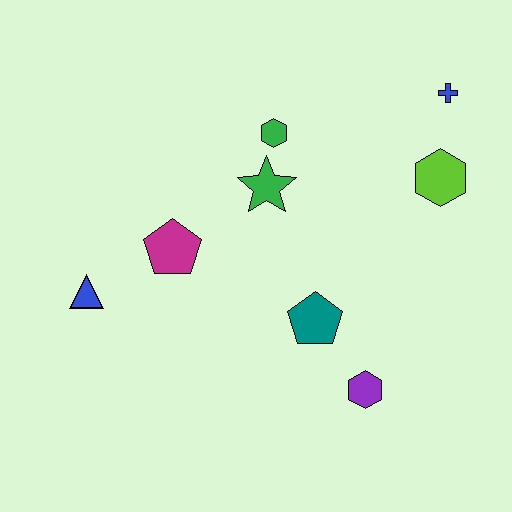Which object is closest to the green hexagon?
The green star is closest to the green hexagon.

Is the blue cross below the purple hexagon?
No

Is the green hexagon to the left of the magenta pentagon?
No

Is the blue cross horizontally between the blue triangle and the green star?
No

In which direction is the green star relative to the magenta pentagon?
The green star is to the right of the magenta pentagon.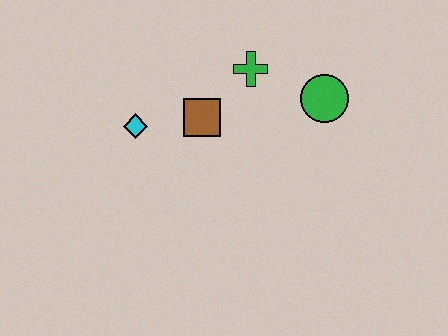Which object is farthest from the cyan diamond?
The green circle is farthest from the cyan diamond.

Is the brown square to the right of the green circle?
No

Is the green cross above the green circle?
Yes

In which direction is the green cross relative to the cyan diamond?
The green cross is to the right of the cyan diamond.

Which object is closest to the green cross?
The brown square is closest to the green cross.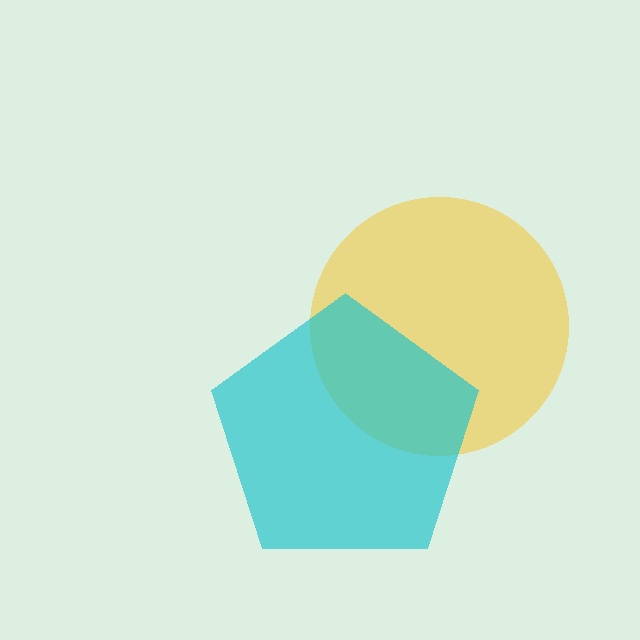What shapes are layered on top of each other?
The layered shapes are: a yellow circle, a cyan pentagon.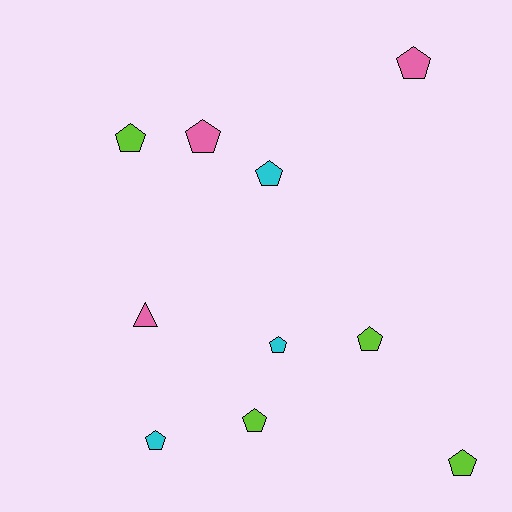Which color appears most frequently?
Lime, with 4 objects.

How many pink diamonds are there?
There are no pink diamonds.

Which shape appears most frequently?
Pentagon, with 9 objects.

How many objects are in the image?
There are 10 objects.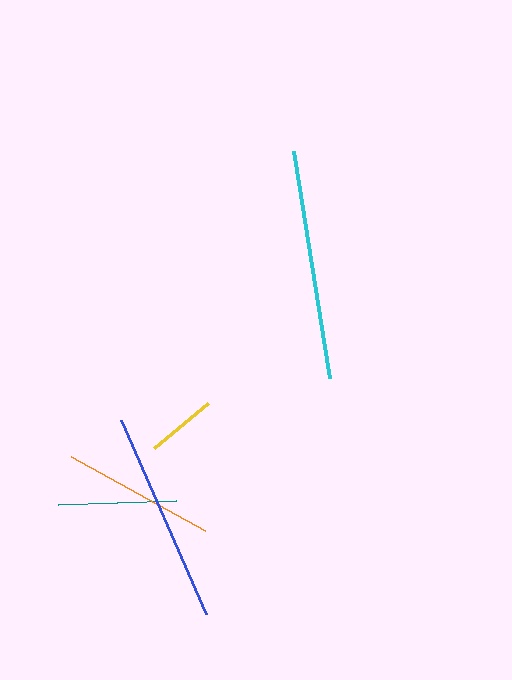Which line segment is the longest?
The cyan line is the longest at approximately 230 pixels.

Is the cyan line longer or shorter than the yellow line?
The cyan line is longer than the yellow line.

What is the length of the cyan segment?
The cyan segment is approximately 230 pixels long.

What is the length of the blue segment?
The blue segment is approximately 212 pixels long.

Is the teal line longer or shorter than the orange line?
The orange line is longer than the teal line.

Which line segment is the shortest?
The yellow line is the shortest at approximately 71 pixels.